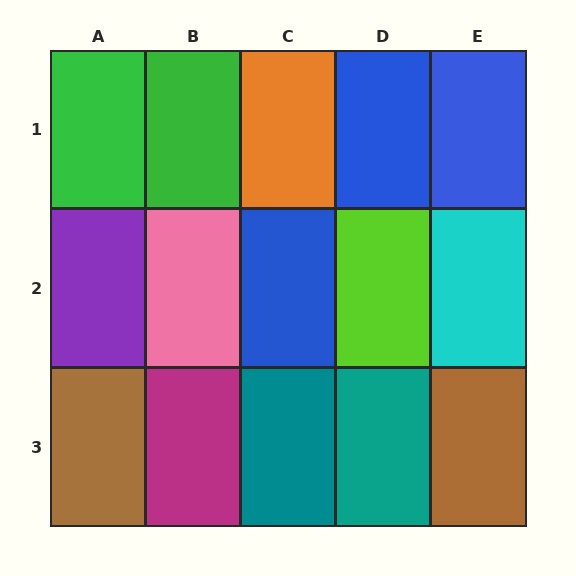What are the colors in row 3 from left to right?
Brown, magenta, teal, teal, brown.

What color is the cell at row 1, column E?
Blue.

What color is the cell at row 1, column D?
Blue.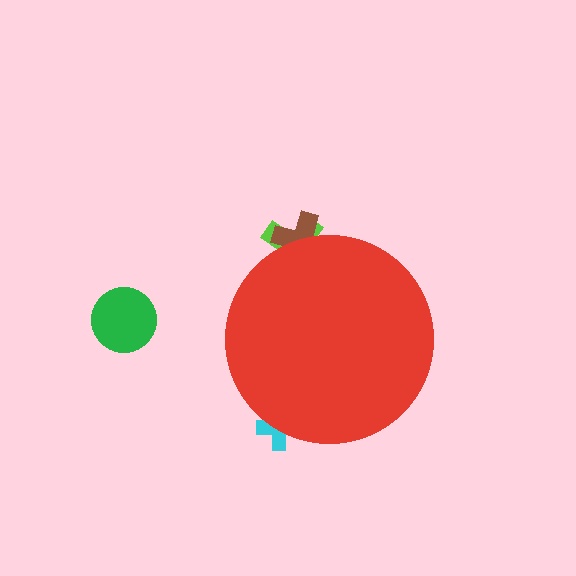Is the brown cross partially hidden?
Yes, the brown cross is partially hidden behind the red circle.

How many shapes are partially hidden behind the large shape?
3 shapes are partially hidden.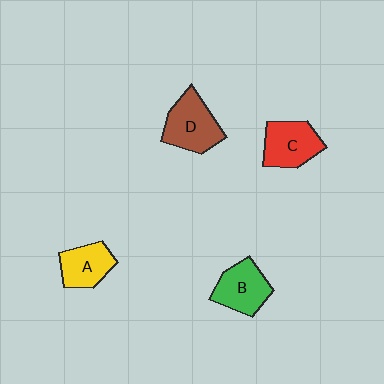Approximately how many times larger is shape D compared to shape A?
Approximately 1.3 times.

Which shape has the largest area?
Shape D (brown).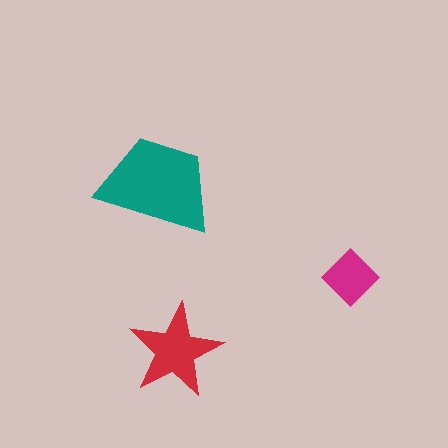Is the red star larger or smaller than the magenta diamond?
Larger.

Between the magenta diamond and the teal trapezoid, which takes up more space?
The teal trapezoid.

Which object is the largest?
The teal trapezoid.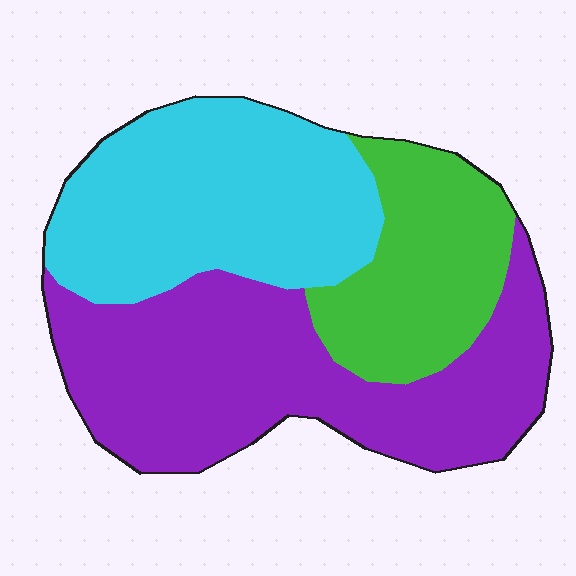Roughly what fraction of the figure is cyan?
Cyan takes up about one third (1/3) of the figure.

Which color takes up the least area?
Green, at roughly 20%.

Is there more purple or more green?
Purple.